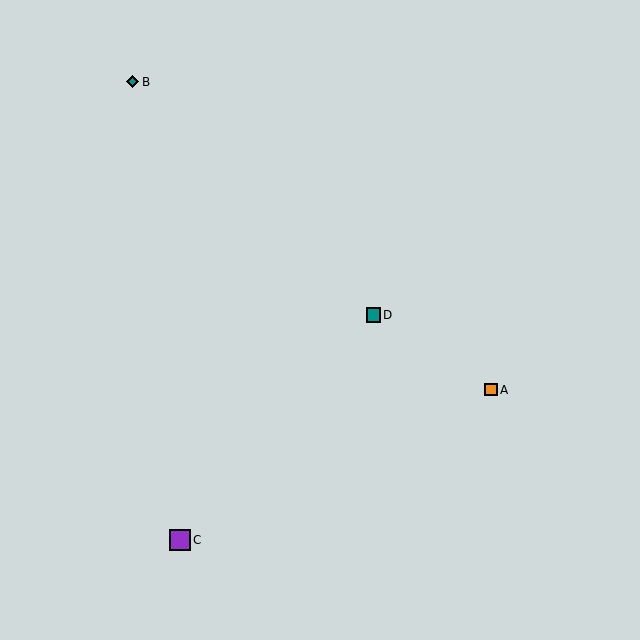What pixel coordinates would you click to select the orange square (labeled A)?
Click at (491, 390) to select the orange square A.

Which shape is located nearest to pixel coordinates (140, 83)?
The teal diamond (labeled B) at (133, 82) is nearest to that location.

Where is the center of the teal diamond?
The center of the teal diamond is at (133, 82).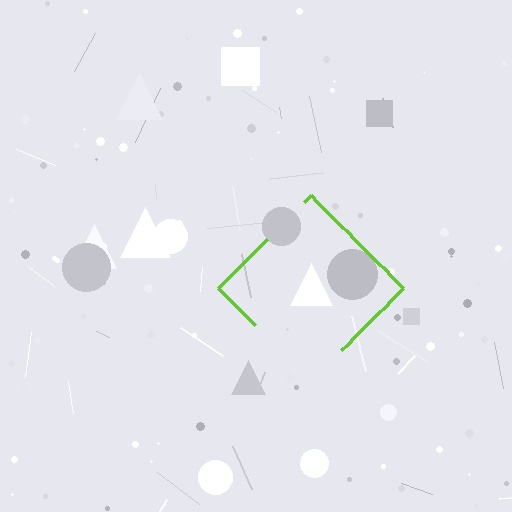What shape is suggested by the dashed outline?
The dashed outline suggests a diamond.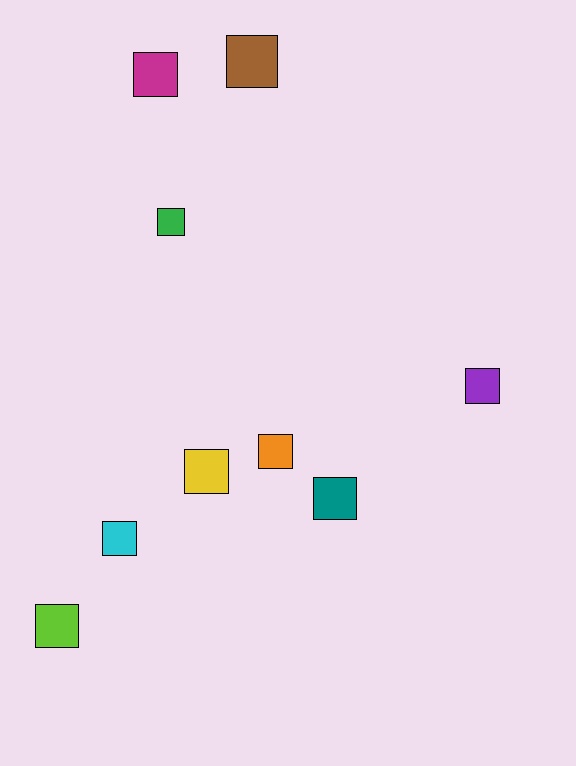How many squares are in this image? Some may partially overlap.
There are 9 squares.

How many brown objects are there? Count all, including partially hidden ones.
There is 1 brown object.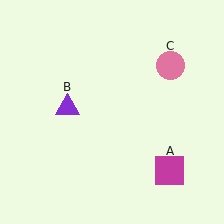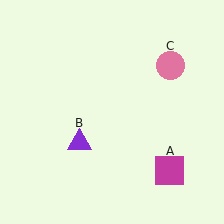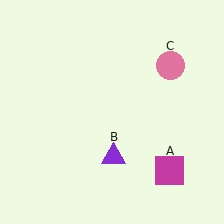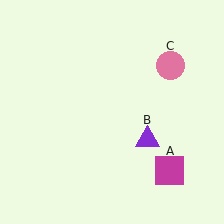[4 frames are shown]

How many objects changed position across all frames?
1 object changed position: purple triangle (object B).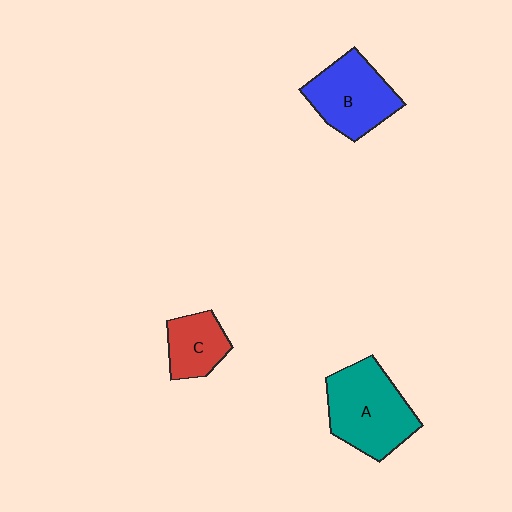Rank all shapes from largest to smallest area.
From largest to smallest: A (teal), B (blue), C (red).